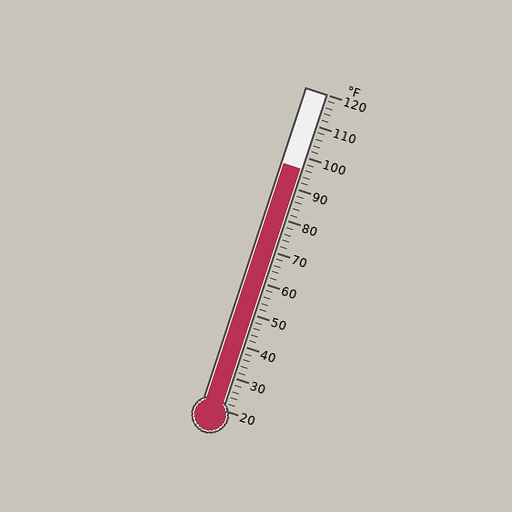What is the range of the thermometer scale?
The thermometer scale ranges from 20°F to 120°F.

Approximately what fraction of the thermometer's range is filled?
The thermometer is filled to approximately 75% of its range.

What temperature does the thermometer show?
The thermometer shows approximately 96°F.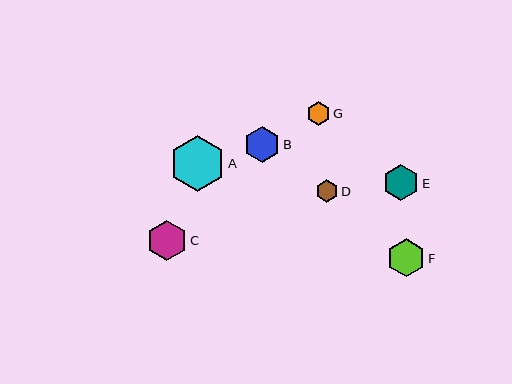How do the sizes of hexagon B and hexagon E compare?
Hexagon B and hexagon E are approximately the same size.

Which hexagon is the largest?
Hexagon A is the largest with a size of approximately 56 pixels.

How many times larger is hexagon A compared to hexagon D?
Hexagon A is approximately 2.5 times the size of hexagon D.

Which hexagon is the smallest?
Hexagon D is the smallest with a size of approximately 23 pixels.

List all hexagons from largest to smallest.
From largest to smallest: A, C, F, B, E, G, D.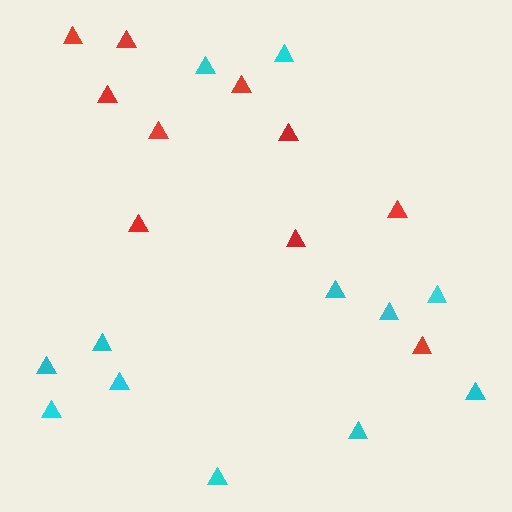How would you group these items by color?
There are 2 groups: one group of cyan triangles (12) and one group of red triangles (10).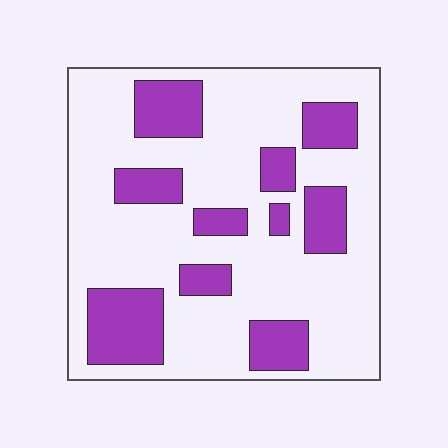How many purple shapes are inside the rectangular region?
10.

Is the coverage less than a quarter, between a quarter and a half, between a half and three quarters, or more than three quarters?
Between a quarter and a half.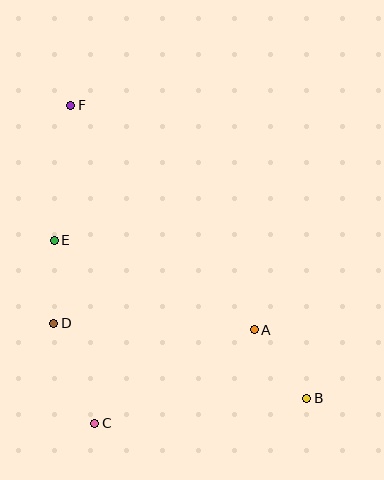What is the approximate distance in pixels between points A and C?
The distance between A and C is approximately 185 pixels.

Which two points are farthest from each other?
Points B and F are farthest from each other.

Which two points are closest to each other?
Points D and E are closest to each other.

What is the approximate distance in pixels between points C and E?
The distance between C and E is approximately 188 pixels.